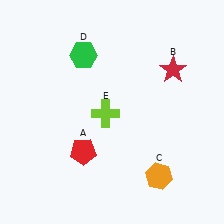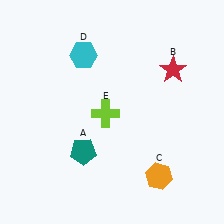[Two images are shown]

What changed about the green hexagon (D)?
In Image 1, D is green. In Image 2, it changed to cyan.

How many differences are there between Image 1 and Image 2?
There are 2 differences between the two images.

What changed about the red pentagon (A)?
In Image 1, A is red. In Image 2, it changed to teal.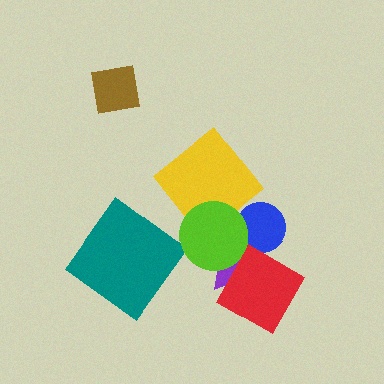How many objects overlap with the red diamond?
3 objects overlap with the red diamond.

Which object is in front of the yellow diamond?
The lime circle is in front of the yellow diamond.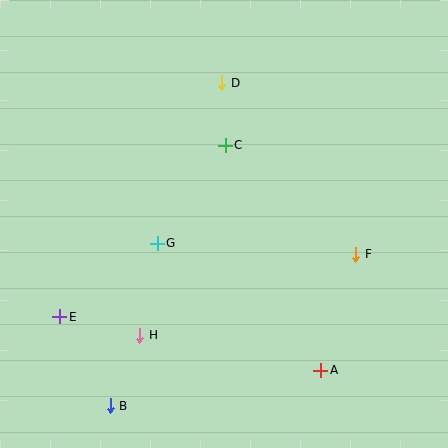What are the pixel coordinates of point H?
Point H is at (140, 335).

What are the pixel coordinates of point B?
Point B is at (110, 406).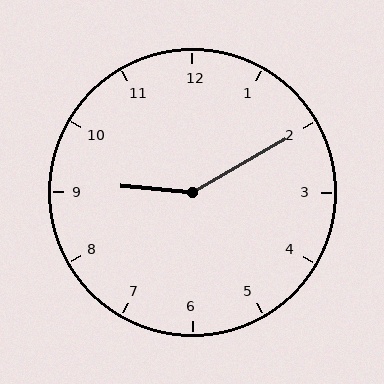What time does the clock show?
9:10.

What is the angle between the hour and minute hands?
Approximately 145 degrees.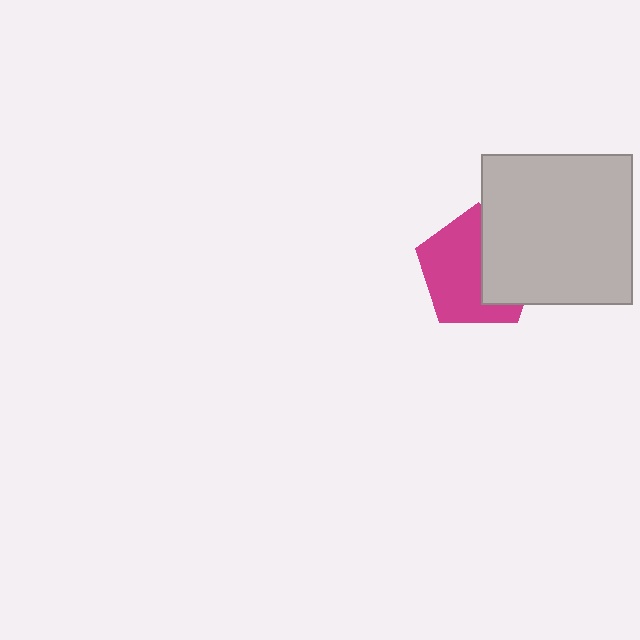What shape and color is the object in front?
The object in front is a light gray square.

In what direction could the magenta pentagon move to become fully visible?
The magenta pentagon could move left. That would shift it out from behind the light gray square entirely.